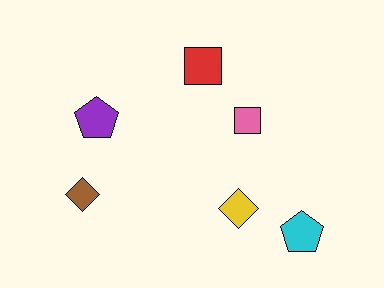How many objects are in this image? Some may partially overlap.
There are 6 objects.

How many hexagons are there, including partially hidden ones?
There are no hexagons.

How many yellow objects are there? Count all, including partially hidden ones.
There is 1 yellow object.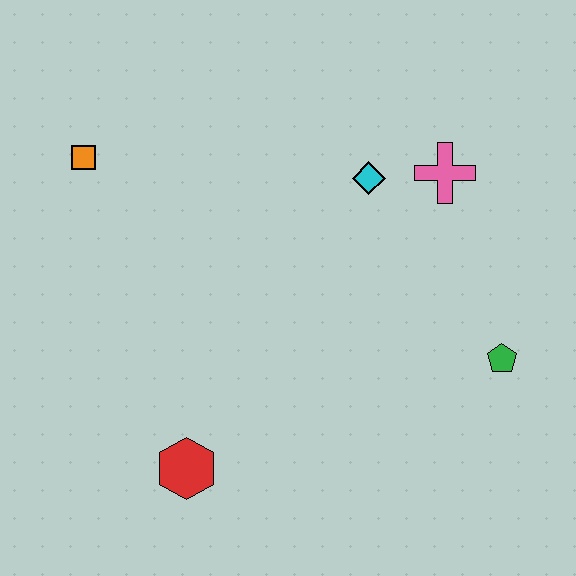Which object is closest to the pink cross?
The cyan diamond is closest to the pink cross.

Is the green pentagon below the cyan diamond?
Yes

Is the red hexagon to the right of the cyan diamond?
No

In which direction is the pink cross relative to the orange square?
The pink cross is to the right of the orange square.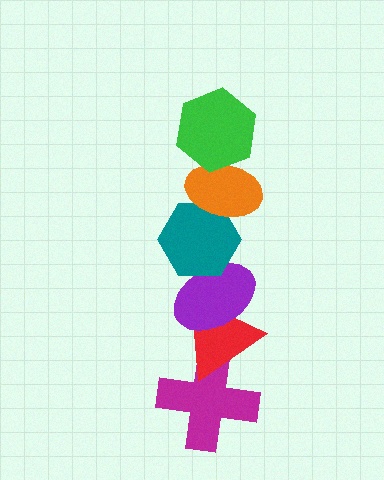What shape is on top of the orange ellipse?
The green hexagon is on top of the orange ellipse.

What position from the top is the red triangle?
The red triangle is 5th from the top.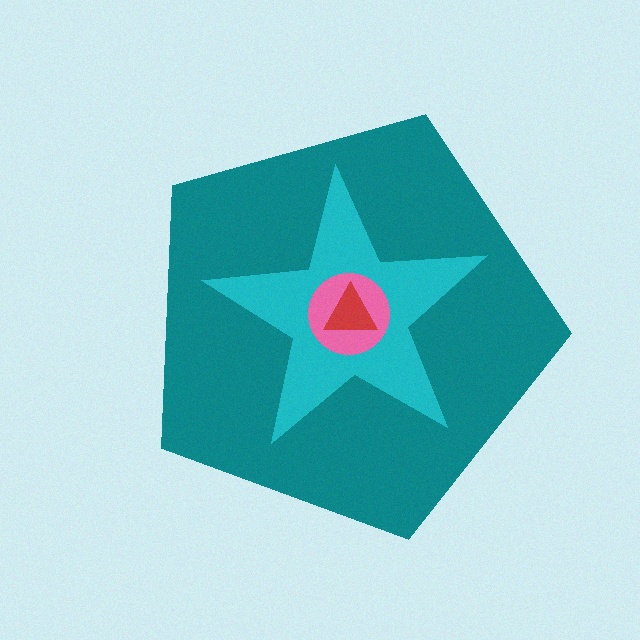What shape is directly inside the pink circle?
The red triangle.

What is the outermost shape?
The teal pentagon.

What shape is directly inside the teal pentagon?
The cyan star.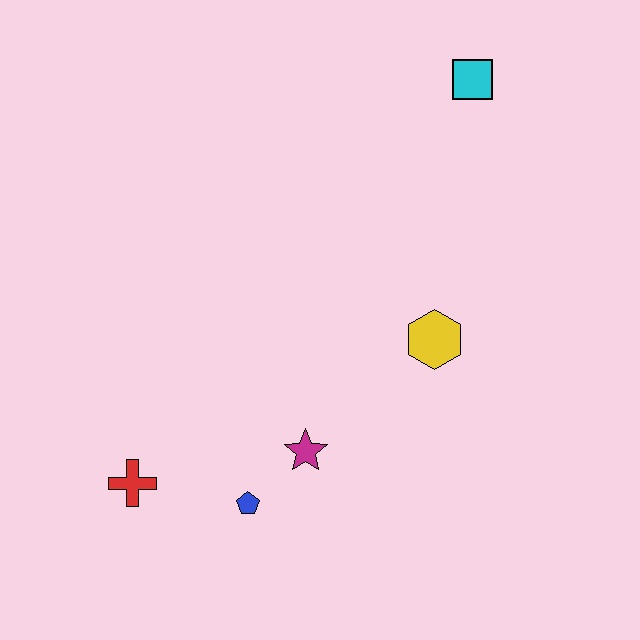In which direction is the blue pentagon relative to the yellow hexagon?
The blue pentagon is to the left of the yellow hexagon.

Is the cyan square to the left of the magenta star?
No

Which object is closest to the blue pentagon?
The magenta star is closest to the blue pentagon.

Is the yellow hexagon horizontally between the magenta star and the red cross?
No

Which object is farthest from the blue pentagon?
The cyan square is farthest from the blue pentagon.